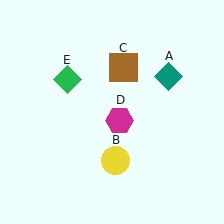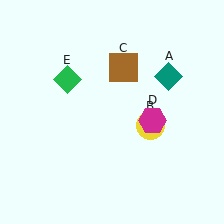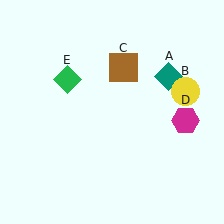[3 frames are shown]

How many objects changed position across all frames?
2 objects changed position: yellow circle (object B), magenta hexagon (object D).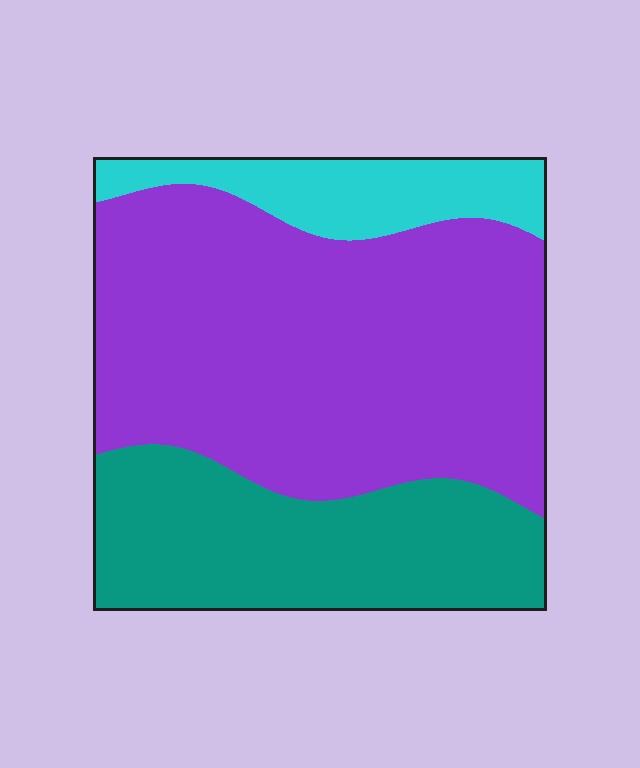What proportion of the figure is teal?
Teal takes up between a sixth and a third of the figure.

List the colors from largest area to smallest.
From largest to smallest: purple, teal, cyan.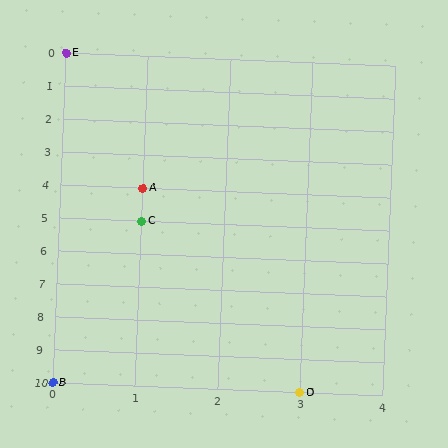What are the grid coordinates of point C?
Point C is at grid coordinates (1, 5).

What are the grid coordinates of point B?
Point B is at grid coordinates (0, 10).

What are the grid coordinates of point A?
Point A is at grid coordinates (1, 4).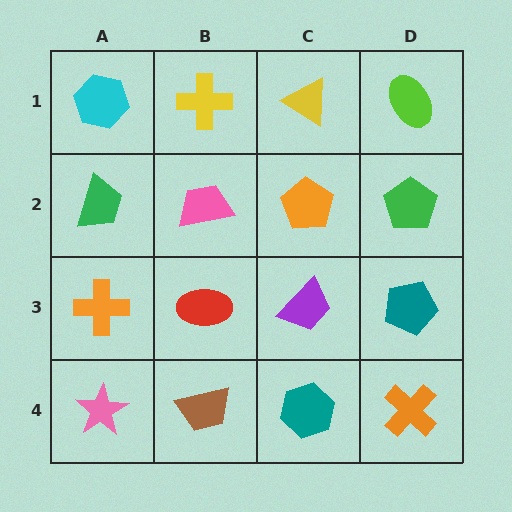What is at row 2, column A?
A green trapezoid.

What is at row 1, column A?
A cyan hexagon.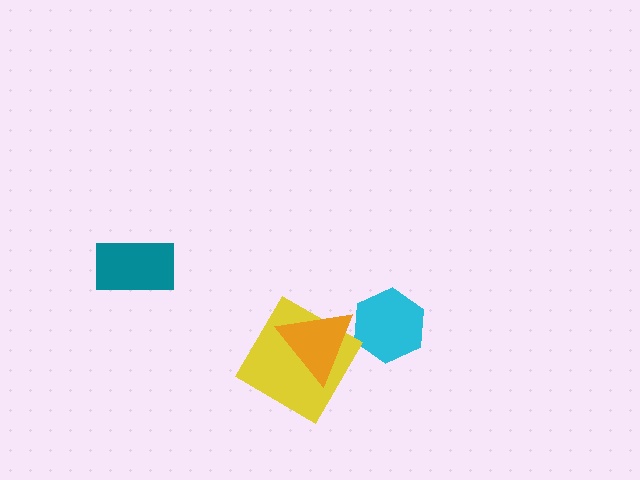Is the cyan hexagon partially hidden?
Yes, it is partially covered by another shape.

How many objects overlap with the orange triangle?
2 objects overlap with the orange triangle.